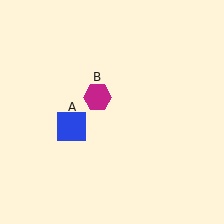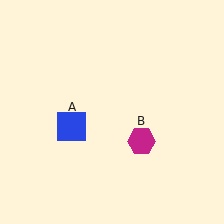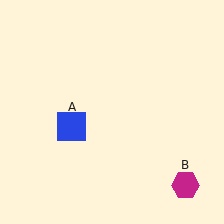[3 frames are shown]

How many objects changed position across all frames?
1 object changed position: magenta hexagon (object B).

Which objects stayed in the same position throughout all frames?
Blue square (object A) remained stationary.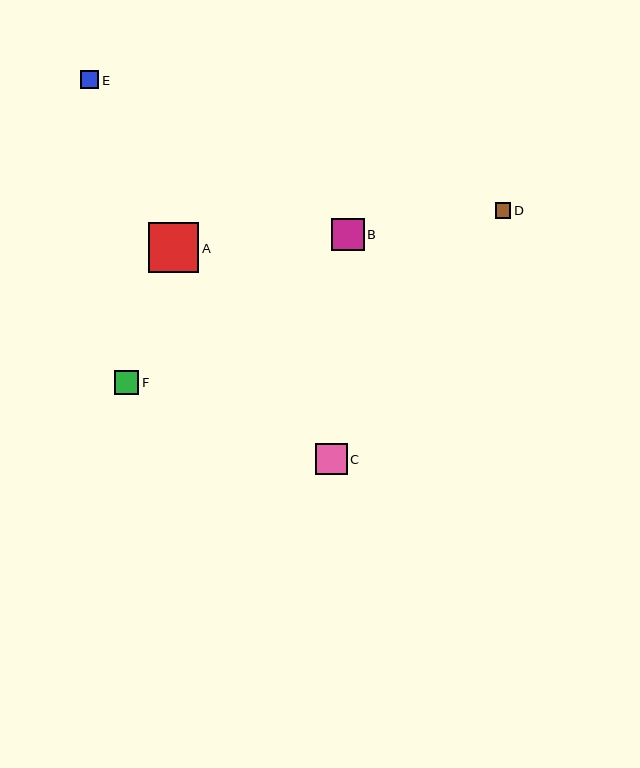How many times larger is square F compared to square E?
Square F is approximately 1.3 times the size of square E.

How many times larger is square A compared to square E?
Square A is approximately 2.8 times the size of square E.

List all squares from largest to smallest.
From largest to smallest: A, B, C, F, E, D.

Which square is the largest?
Square A is the largest with a size of approximately 50 pixels.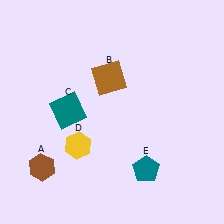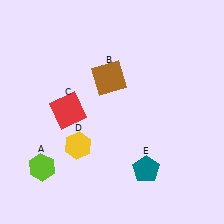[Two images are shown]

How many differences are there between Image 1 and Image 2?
There are 2 differences between the two images.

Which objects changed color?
A changed from brown to lime. C changed from teal to red.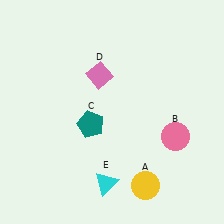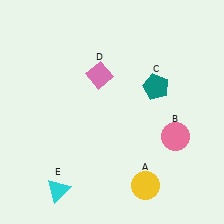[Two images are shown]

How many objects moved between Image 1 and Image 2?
2 objects moved between the two images.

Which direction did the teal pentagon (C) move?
The teal pentagon (C) moved right.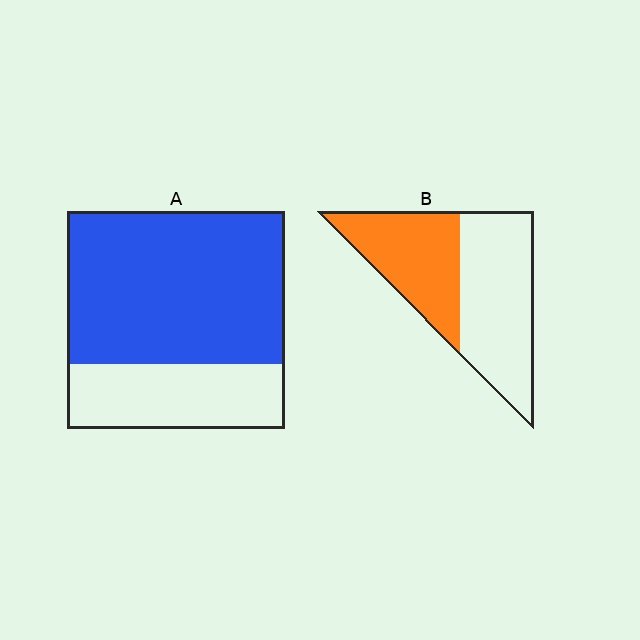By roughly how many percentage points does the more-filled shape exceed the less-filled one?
By roughly 25 percentage points (A over B).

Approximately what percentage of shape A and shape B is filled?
A is approximately 70% and B is approximately 45%.